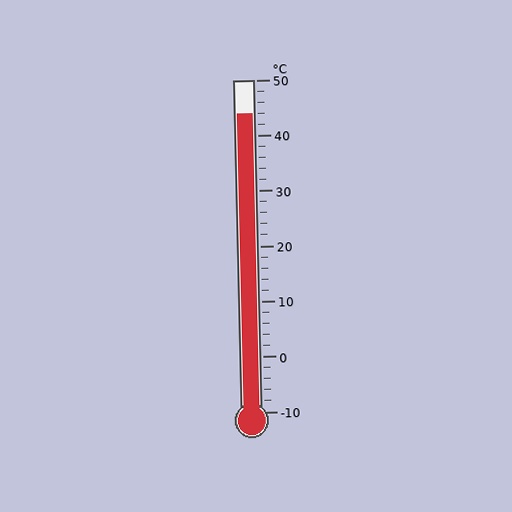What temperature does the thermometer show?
The thermometer shows approximately 44°C.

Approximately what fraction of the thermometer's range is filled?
The thermometer is filled to approximately 90% of its range.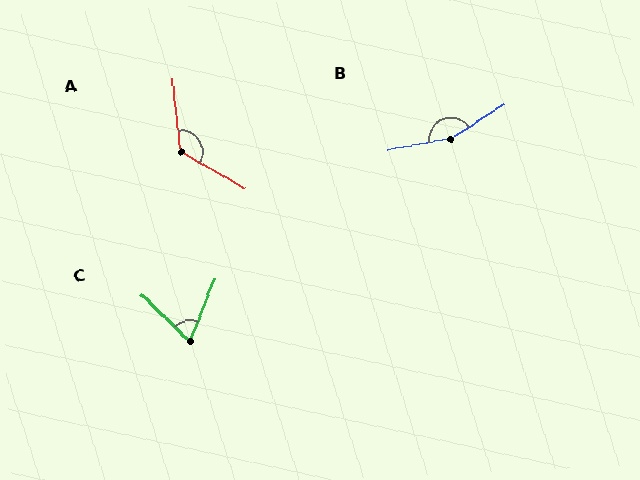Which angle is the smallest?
C, at approximately 67 degrees.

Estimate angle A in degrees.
Approximately 126 degrees.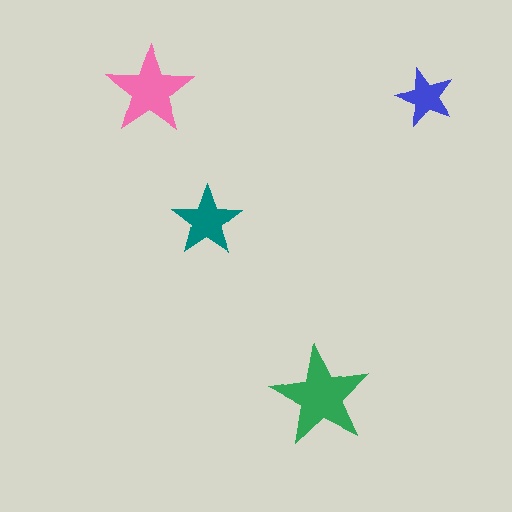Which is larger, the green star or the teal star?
The green one.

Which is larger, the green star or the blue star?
The green one.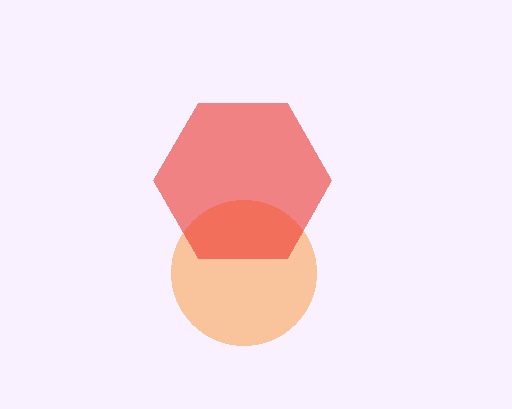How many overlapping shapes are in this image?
There are 2 overlapping shapes in the image.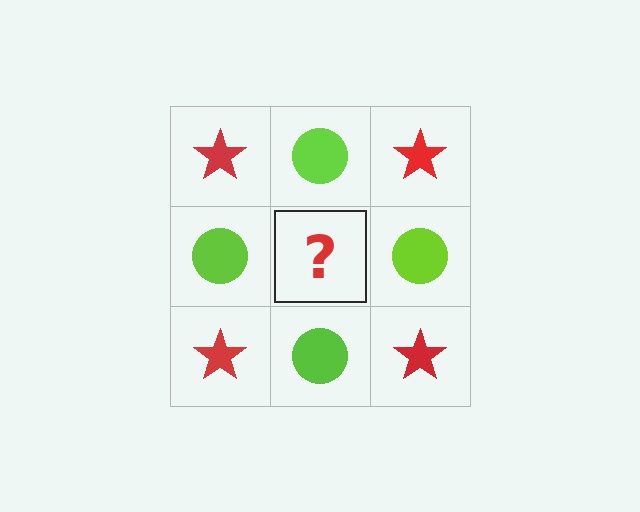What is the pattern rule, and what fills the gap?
The rule is that it alternates red star and lime circle in a checkerboard pattern. The gap should be filled with a red star.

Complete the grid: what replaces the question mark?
The question mark should be replaced with a red star.